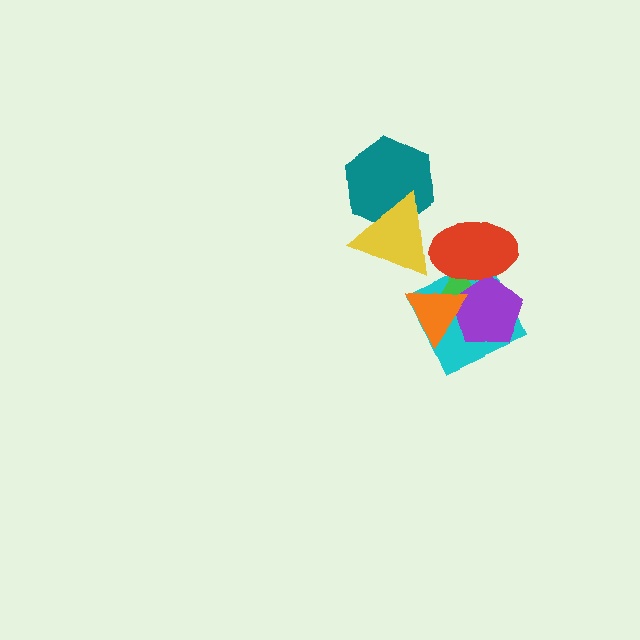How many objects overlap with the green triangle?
4 objects overlap with the green triangle.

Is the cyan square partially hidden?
Yes, it is partially covered by another shape.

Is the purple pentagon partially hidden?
Yes, it is partially covered by another shape.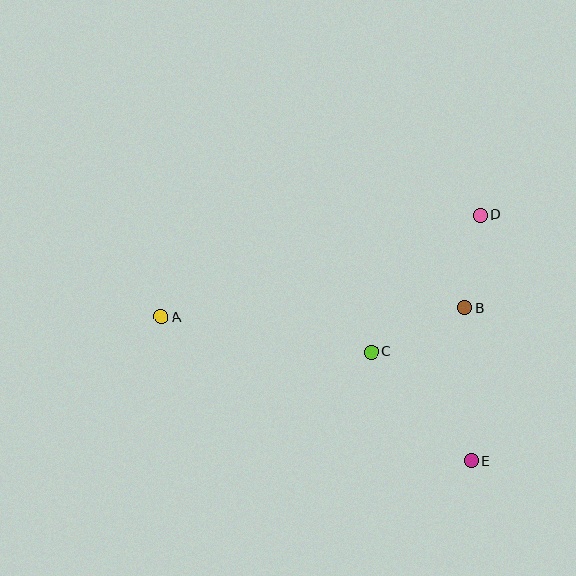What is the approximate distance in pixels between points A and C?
The distance between A and C is approximately 213 pixels.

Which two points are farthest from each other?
Points A and E are farthest from each other.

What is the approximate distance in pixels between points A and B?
The distance between A and B is approximately 304 pixels.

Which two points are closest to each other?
Points B and D are closest to each other.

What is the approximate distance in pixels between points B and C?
The distance between B and C is approximately 103 pixels.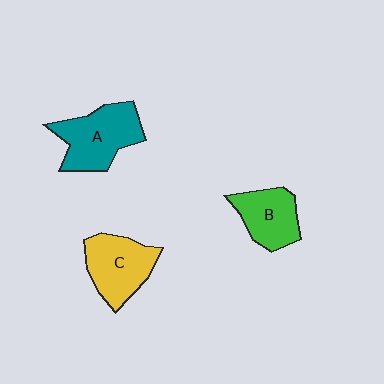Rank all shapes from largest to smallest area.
From largest to smallest: A (teal), C (yellow), B (green).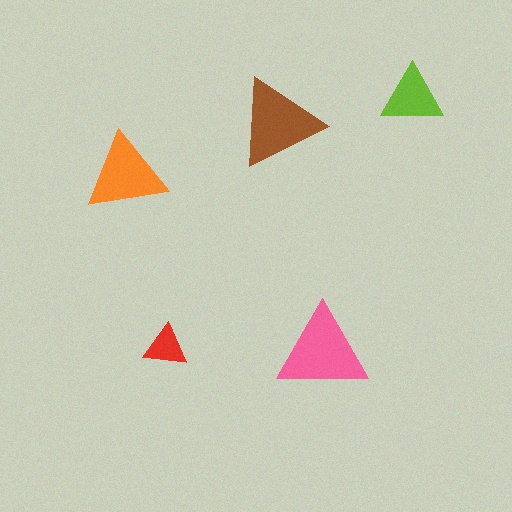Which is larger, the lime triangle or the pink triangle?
The pink one.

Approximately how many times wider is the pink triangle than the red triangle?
About 2 times wider.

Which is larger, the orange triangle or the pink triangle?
The pink one.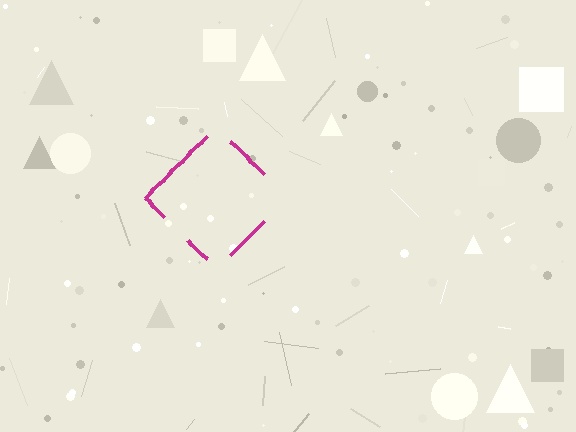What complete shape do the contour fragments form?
The contour fragments form a diamond.